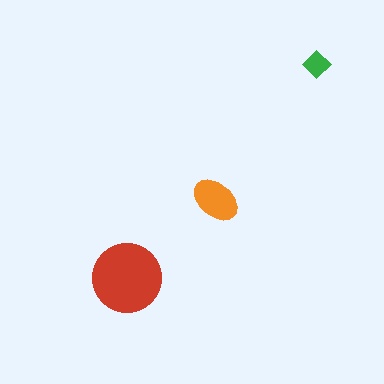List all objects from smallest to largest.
The green diamond, the orange ellipse, the red circle.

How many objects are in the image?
There are 3 objects in the image.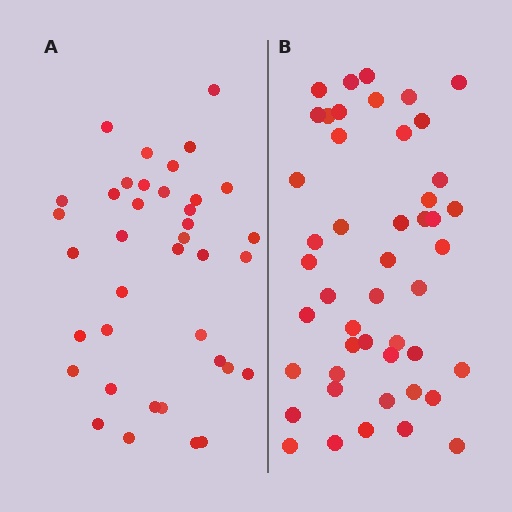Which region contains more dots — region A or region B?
Region B (the right region) has more dots.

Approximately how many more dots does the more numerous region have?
Region B has roughly 8 or so more dots than region A.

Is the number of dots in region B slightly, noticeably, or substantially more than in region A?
Region B has only slightly more — the two regions are fairly close. The ratio is roughly 1.2 to 1.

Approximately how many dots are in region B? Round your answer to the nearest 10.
About 50 dots. (The exact count is 47, which rounds to 50.)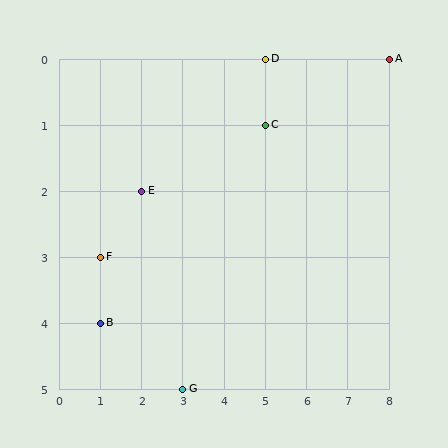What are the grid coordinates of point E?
Point E is at grid coordinates (2, 2).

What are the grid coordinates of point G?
Point G is at grid coordinates (3, 5).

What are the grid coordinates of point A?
Point A is at grid coordinates (8, 0).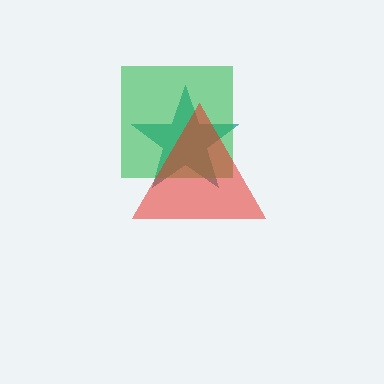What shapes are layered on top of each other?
The layered shapes are: a teal star, a green square, a red triangle.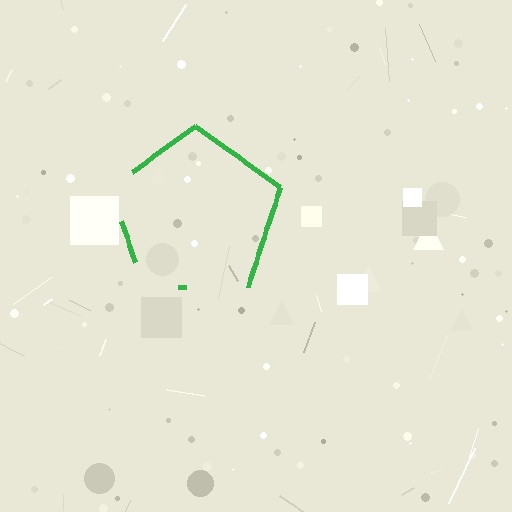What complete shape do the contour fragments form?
The contour fragments form a pentagon.